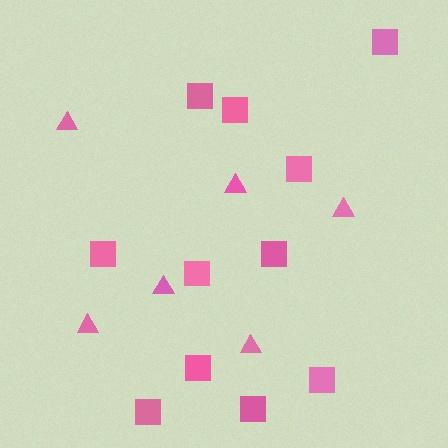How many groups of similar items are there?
There are 2 groups: one group of triangles (6) and one group of squares (11).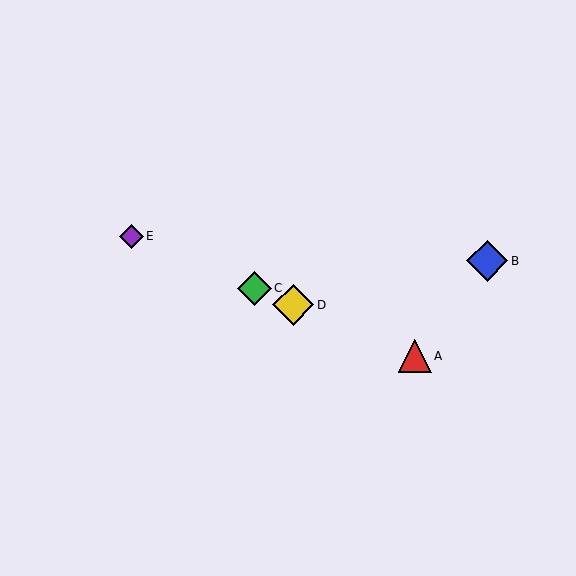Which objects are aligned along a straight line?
Objects A, C, D, E are aligned along a straight line.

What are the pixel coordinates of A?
Object A is at (415, 356).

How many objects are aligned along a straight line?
4 objects (A, C, D, E) are aligned along a straight line.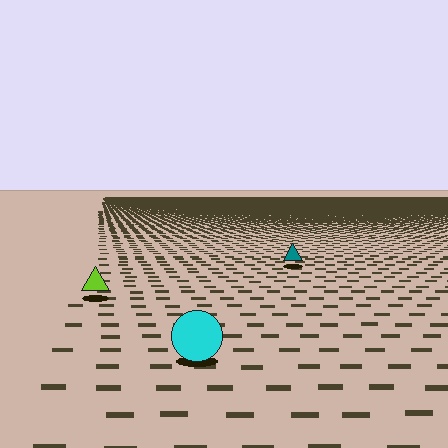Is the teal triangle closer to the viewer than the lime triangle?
No. The lime triangle is closer — you can tell from the texture gradient: the ground texture is coarser near it.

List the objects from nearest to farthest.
From nearest to farthest: the cyan circle, the lime triangle, the teal triangle.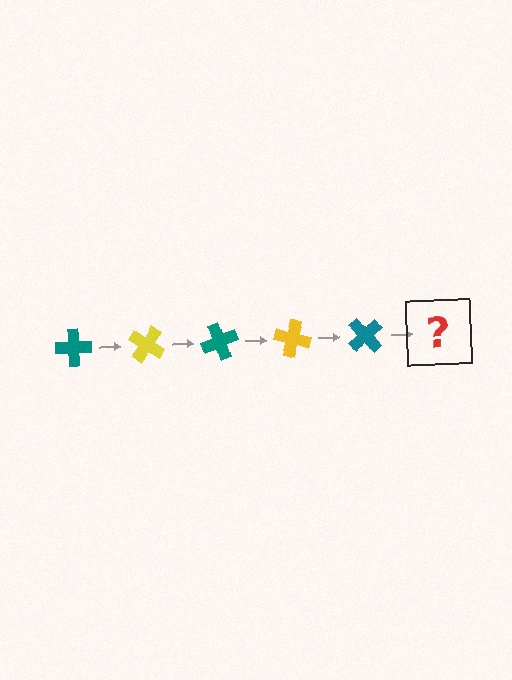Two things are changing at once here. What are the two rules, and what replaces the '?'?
The two rules are that it rotates 35 degrees each step and the color cycles through teal and yellow. The '?' should be a yellow cross, rotated 175 degrees from the start.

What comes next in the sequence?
The next element should be a yellow cross, rotated 175 degrees from the start.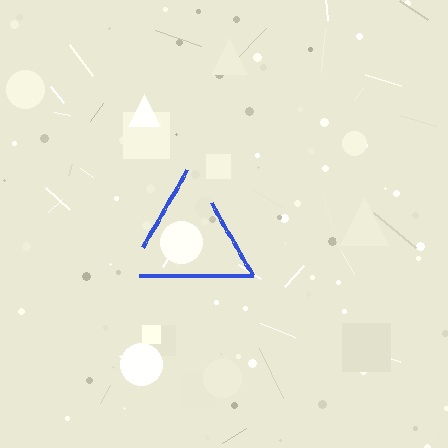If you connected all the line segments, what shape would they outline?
They would outline a triangle.